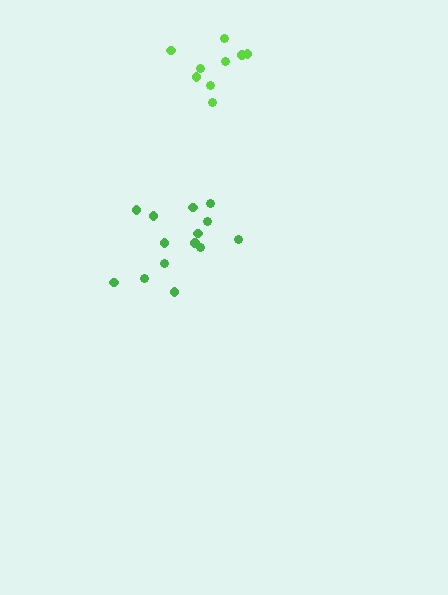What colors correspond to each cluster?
The clusters are colored: lime, green.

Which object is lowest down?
The green cluster is bottommost.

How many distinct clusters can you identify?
There are 2 distinct clusters.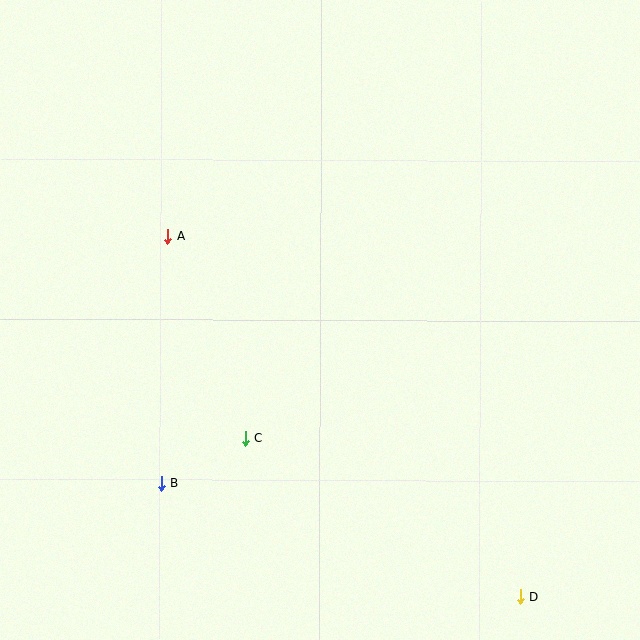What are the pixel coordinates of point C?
Point C is at (246, 438).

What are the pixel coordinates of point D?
Point D is at (520, 597).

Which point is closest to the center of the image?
Point C at (246, 438) is closest to the center.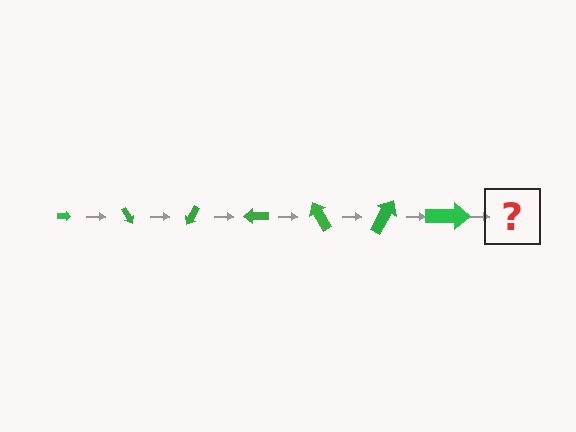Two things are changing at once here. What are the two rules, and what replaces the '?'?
The two rules are that the arrow grows larger each step and it rotates 60 degrees each step. The '?' should be an arrow, larger than the previous one and rotated 420 degrees from the start.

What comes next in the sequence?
The next element should be an arrow, larger than the previous one and rotated 420 degrees from the start.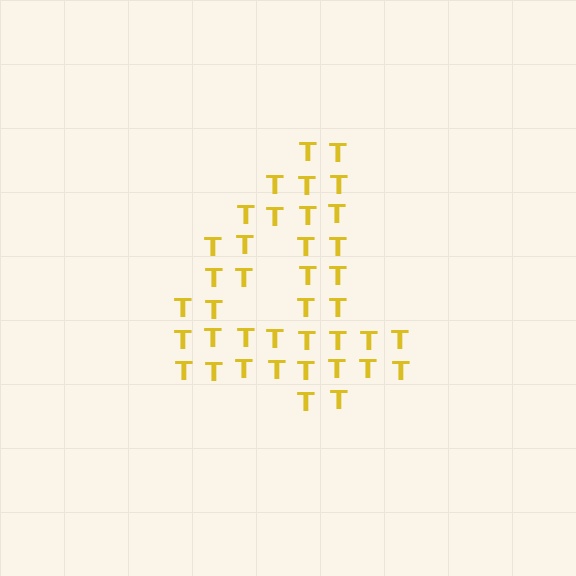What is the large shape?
The large shape is the digit 4.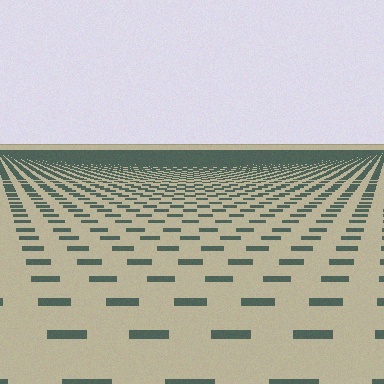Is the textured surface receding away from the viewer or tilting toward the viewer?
The surface is receding away from the viewer. Texture elements get smaller and denser toward the top.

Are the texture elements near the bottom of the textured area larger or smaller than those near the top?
Larger. Near the bottom, elements are closer to the viewer and appear at a bigger on-screen size.